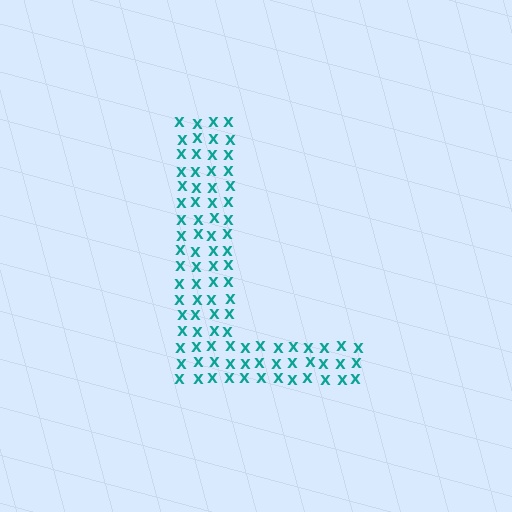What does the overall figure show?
The overall figure shows the letter L.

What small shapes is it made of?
It is made of small letter X's.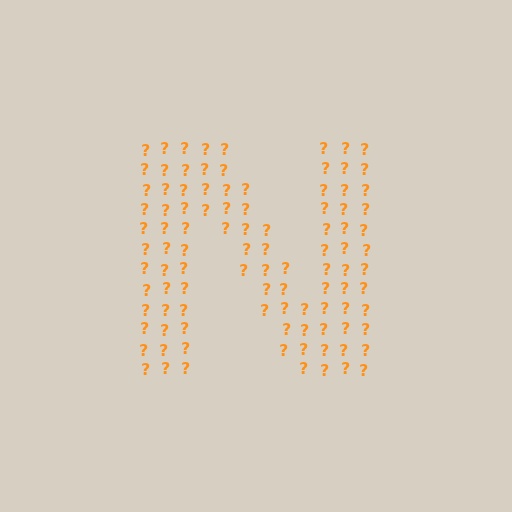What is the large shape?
The large shape is the letter N.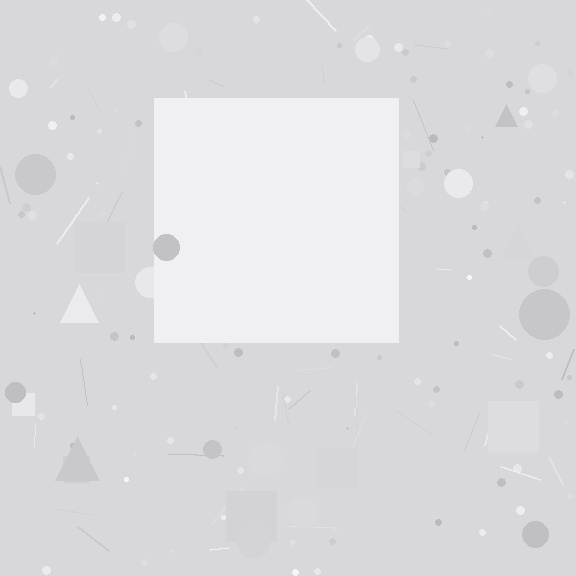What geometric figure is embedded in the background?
A square is embedded in the background.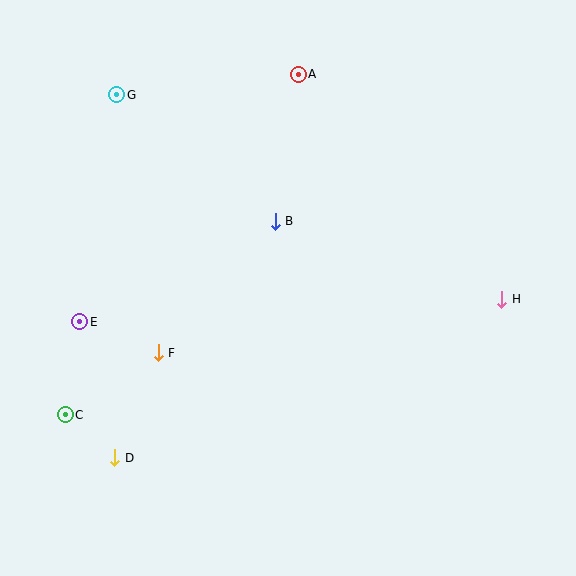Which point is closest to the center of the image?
Point B at (275, 221) is closest to the center.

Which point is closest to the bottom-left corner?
Point D is closest to the bottom-left corner.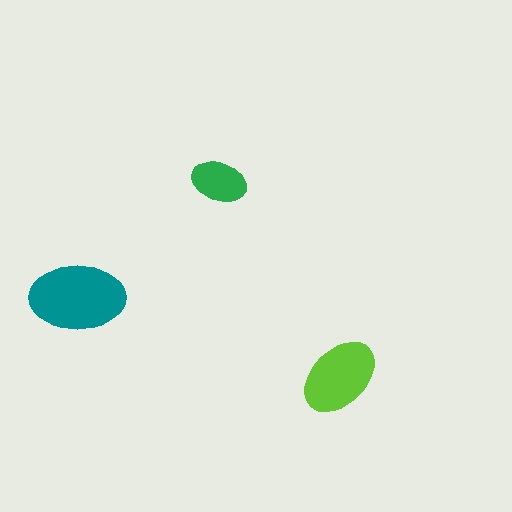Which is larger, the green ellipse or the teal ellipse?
The teal one.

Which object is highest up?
The green ellipse is topmost.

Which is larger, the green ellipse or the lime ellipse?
The lime one.